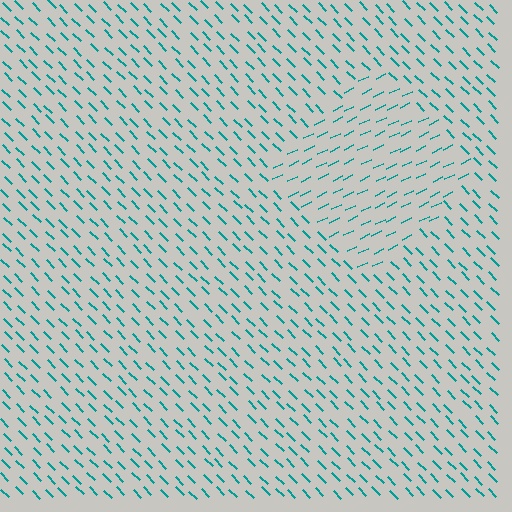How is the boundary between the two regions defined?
The boundary is defined purely by a change in line orientation (approximately 71 degrees difference). All lines are the same color and thickness.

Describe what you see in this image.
The image is filled with small teal line segments. A diamond region in the image has lines oriented differently from the surrounding lines, creating a visible texture boundary.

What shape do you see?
I see a diamond.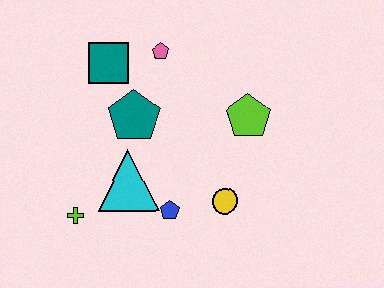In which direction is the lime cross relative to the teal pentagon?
The lime cross is below the teal pentagon.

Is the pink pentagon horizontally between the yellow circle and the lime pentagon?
No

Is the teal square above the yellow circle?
Yes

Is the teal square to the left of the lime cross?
No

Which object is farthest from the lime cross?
The lime pentagon is farthest from the lime cross.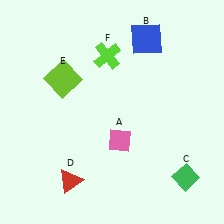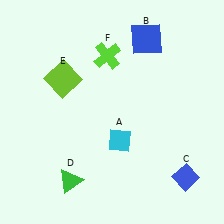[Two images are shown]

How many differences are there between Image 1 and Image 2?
There are 3 differences between the two images.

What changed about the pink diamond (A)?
In Image 1, A is pink. In Image 2, it changed to cyan.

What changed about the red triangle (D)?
In Image 1, D is red. In Image 2, it changed to green.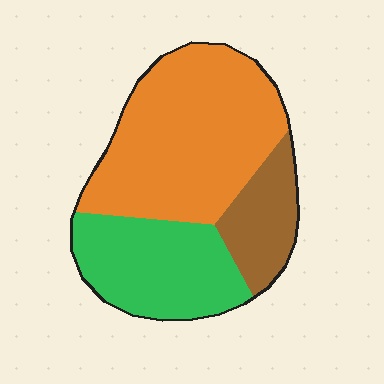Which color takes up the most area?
Orange, at roughly 55%.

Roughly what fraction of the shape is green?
Green takes up about one third (1/3) of the shape.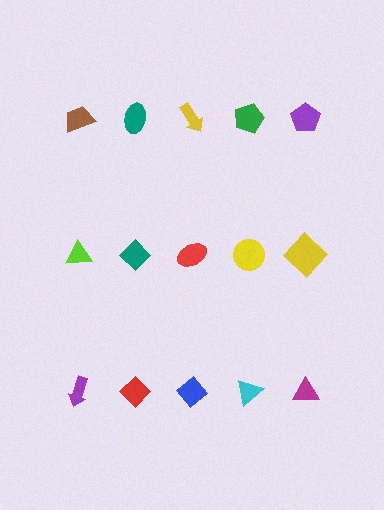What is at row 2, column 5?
A yellow diamond.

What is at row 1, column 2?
A teal ellipse.